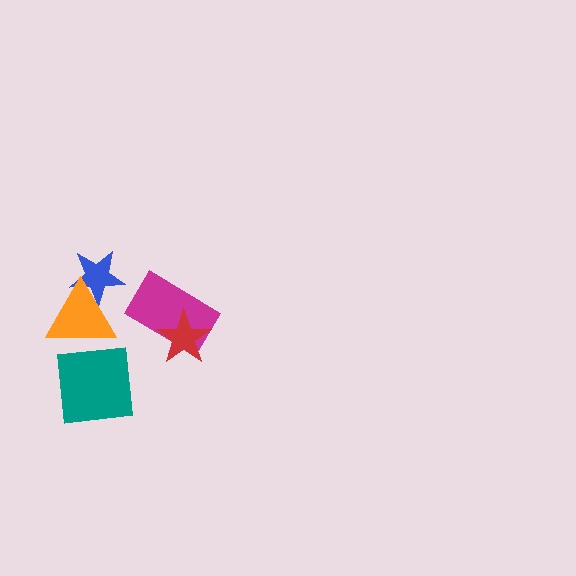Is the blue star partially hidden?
Yes, it is partially covered by another shape.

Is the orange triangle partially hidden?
Yes, it is partially covered by another shape.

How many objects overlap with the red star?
1 object overlaps with the red star.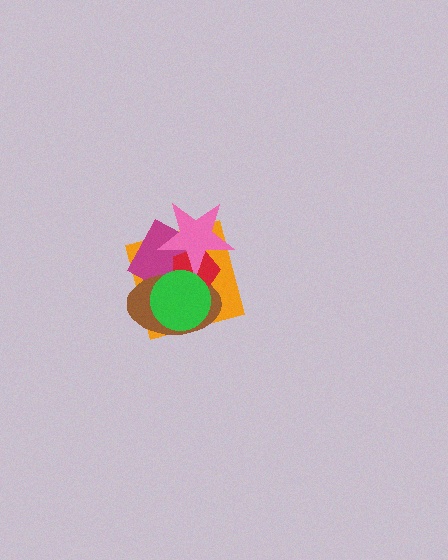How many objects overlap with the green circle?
4 objects overlap with the green circle.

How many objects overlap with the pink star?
4 objects overlap with the pink star.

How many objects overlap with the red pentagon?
5 objects overlap with the red pentagon.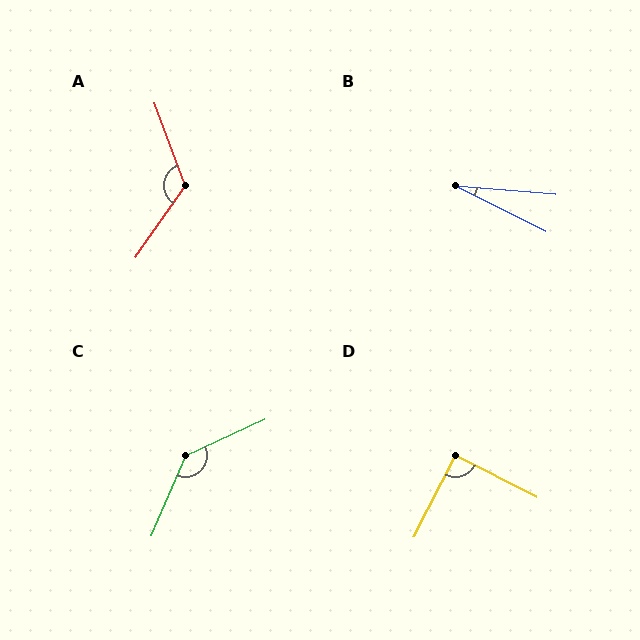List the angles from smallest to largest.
B (22°), D (90°), A (125°), C (138°).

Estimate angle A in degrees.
Approximately 125 degrees.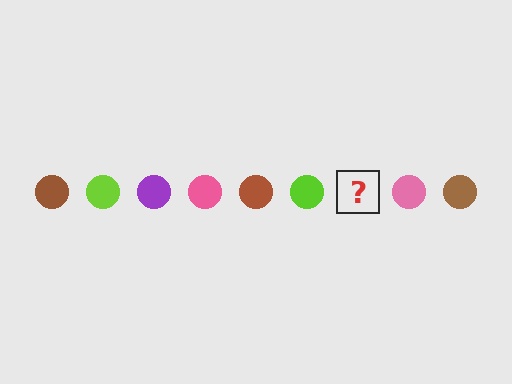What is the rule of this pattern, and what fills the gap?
The rule is that the pattern cycles through brown, lime, purple, pink circles. The gap should be filled with a purple circle.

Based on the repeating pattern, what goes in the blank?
The blank should be a purple circle.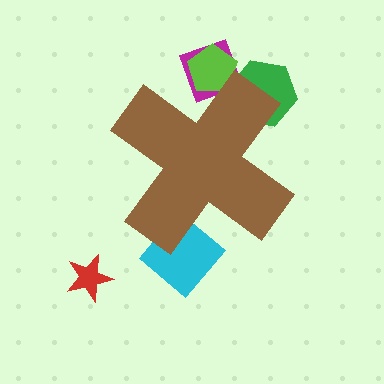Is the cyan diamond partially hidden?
Yes, the cyan diamond is partially hidden behind the brown cross.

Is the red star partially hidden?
No, the red star is fully visible.